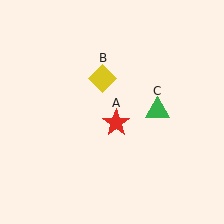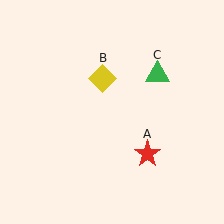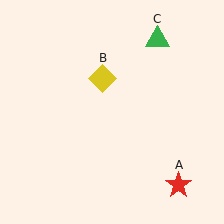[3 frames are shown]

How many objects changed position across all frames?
2 objects changed position: red star (object A), green triangle (object C).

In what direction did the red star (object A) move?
The red star (object A) moved down and to the right.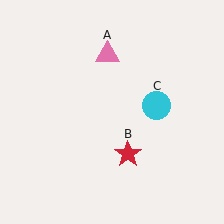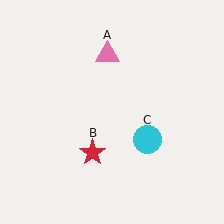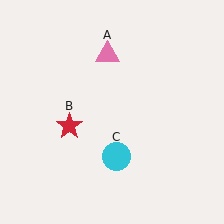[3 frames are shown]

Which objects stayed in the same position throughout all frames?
Pink triangle (object A) remained stationary.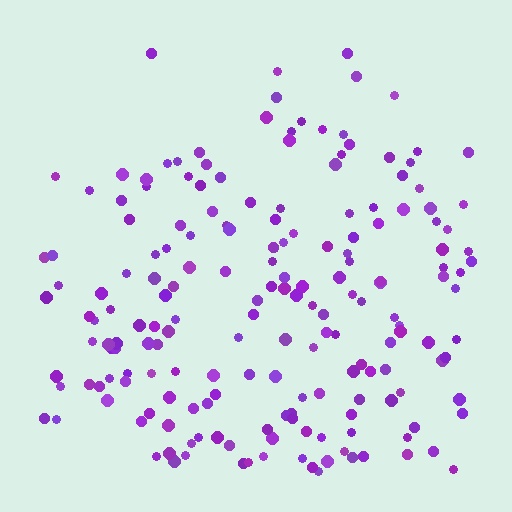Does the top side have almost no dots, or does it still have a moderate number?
Still a moderate number, just noticeably fewer than the bottom.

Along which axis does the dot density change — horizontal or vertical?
Vertical.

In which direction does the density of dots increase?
From top to bottom, with the bottom side densest.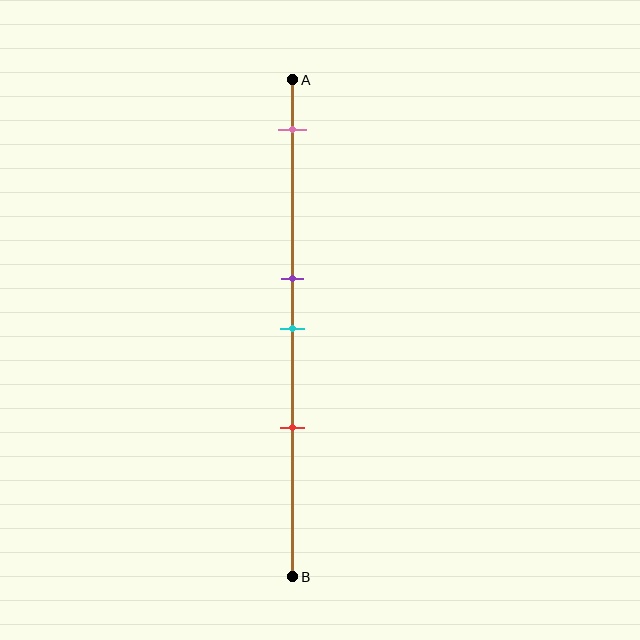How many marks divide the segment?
There are 4 marks dividing the segment.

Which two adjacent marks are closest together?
The purple and cyan marks are the closest adjacent pair.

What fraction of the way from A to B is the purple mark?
The purple mark is approximately 40% (0.4) of the way from A to B.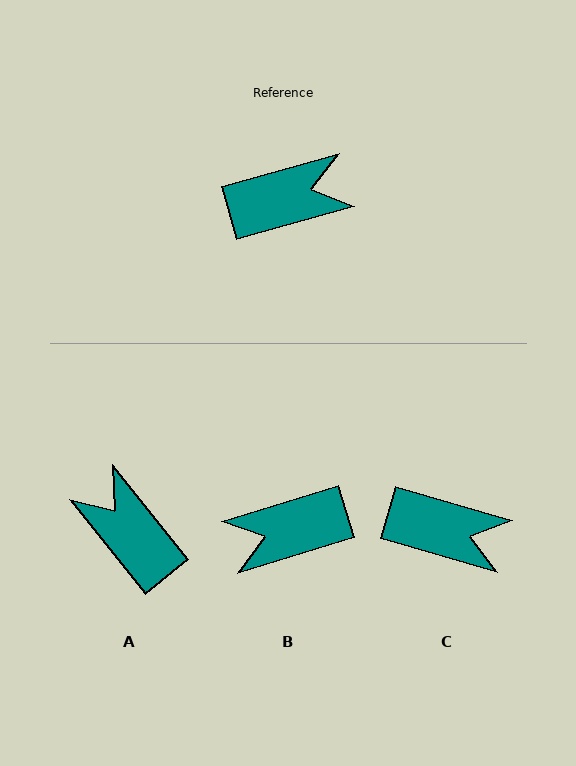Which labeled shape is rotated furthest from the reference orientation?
B, about 179 degrees away.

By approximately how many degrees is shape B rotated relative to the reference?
Approximately 179 degrees clockwise.